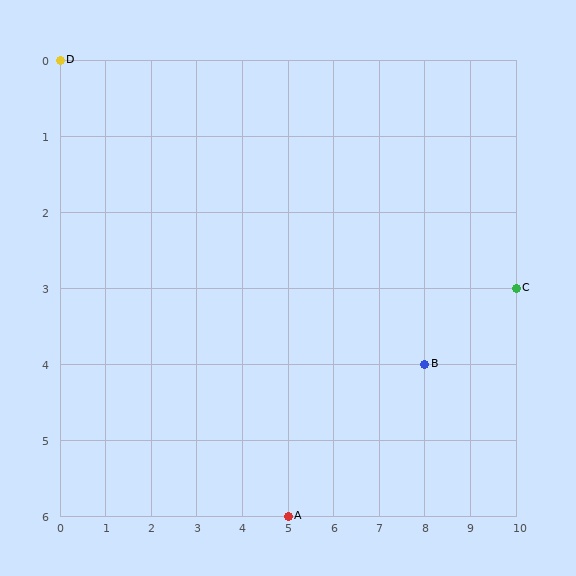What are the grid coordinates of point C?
Point C is at grid coordinates (10, 3).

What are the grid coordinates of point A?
Point A is at grid coordinates (5, 6).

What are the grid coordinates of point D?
Point D is at grid coordinates (0, 0).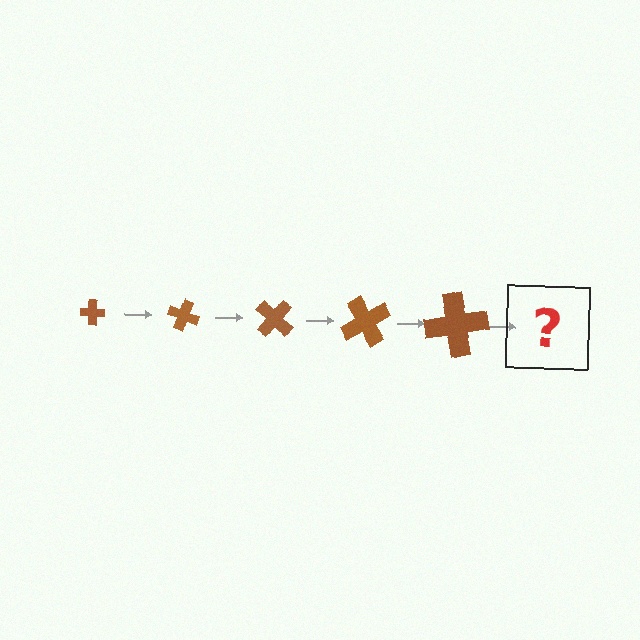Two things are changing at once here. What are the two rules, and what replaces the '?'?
The two rules are that the cross grows larger each step and it rotates 20 degrees each step. The '?' should be a cross, larger than the previous one and rotated 100 degrees from the start.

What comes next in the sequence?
The next element should be a cross, larger than the previous one and rotated 100 degrees from the start.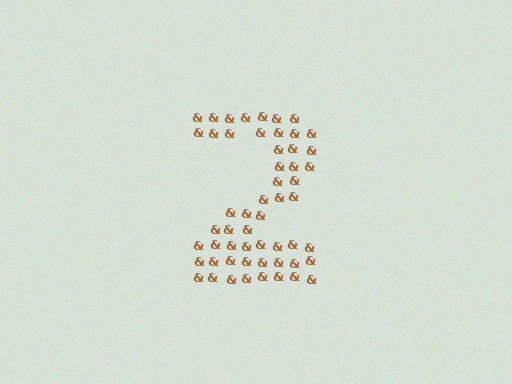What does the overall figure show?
The overall figure shows the digit 2.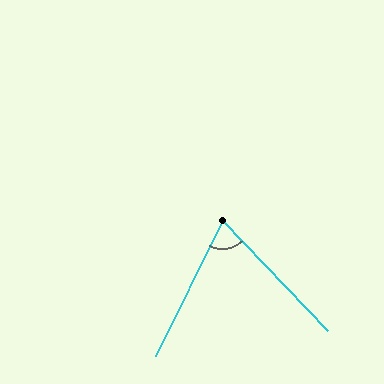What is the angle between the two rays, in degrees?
Approximately 70 degrees.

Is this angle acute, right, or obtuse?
It is acute.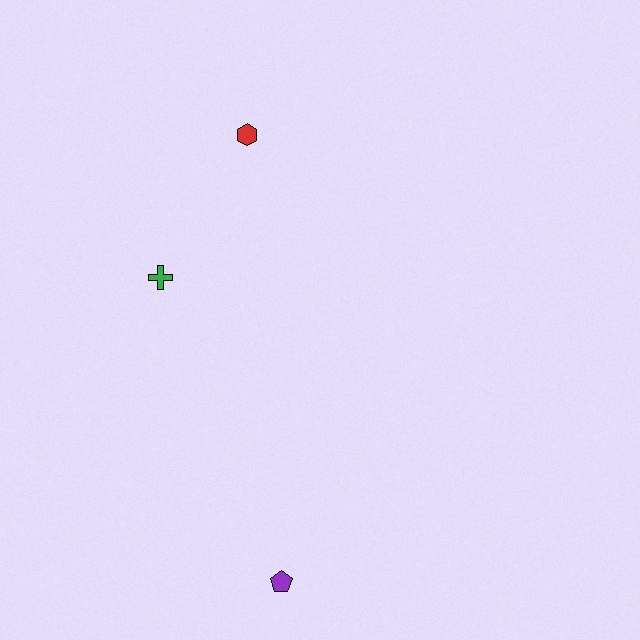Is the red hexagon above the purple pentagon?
Yes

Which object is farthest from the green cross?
The purple pentagon is farthest from the green cross.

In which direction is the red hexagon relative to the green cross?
The red hexagon is above the green cross.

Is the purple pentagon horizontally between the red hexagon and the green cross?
No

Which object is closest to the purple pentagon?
The green cross is closest to the purple pentagon.